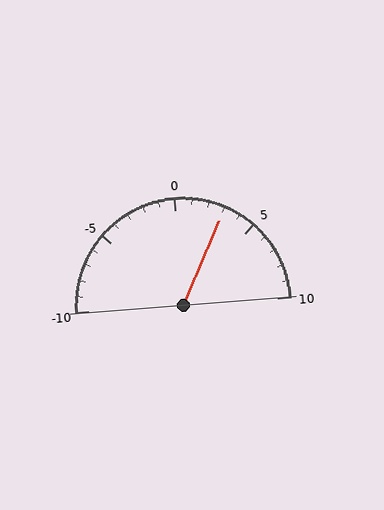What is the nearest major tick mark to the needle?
The nearest major tick mark is 5.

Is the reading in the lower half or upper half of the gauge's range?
The reading is in the upper half of the range (-10 to 10).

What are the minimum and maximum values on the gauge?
The gauge ranges from -10 to 10.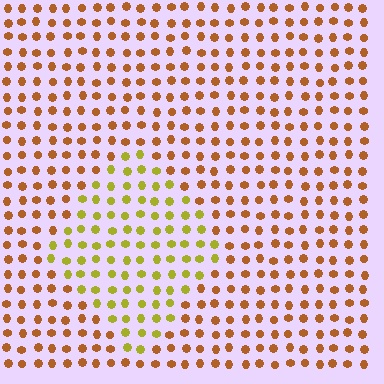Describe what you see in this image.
The image is filled with small brown elements in a uniform arrangement. A diamond-shaped region is visible where the elements are tinted to a slightly different hue, forming a subtle color boundary.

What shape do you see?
I see a diamond.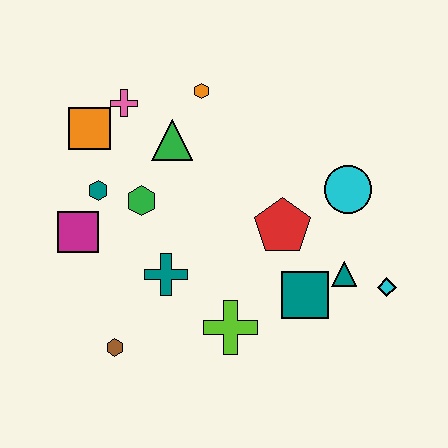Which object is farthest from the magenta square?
The cyan diamond is farthest from the magenta square.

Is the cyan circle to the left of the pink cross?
No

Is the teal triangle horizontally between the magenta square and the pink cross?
No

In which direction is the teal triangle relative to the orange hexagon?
The teal triangle is below the orange hexagon.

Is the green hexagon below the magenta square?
No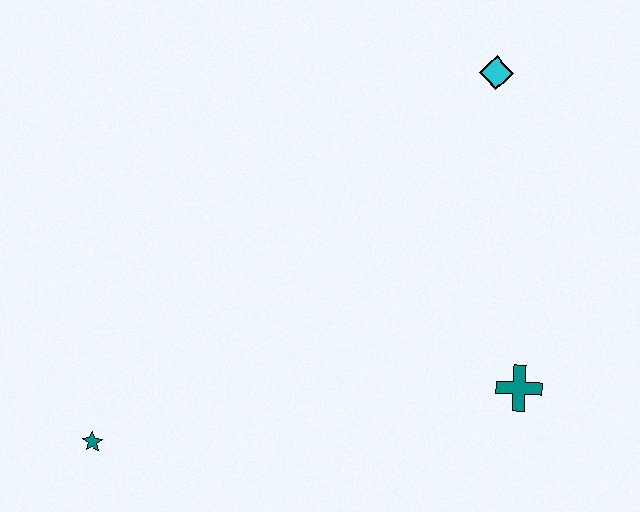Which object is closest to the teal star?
The teal cross is closest to the teal star.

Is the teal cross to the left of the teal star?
No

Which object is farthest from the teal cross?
The teal star is farthest from the teal cross.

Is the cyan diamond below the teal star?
No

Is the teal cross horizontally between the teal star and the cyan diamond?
No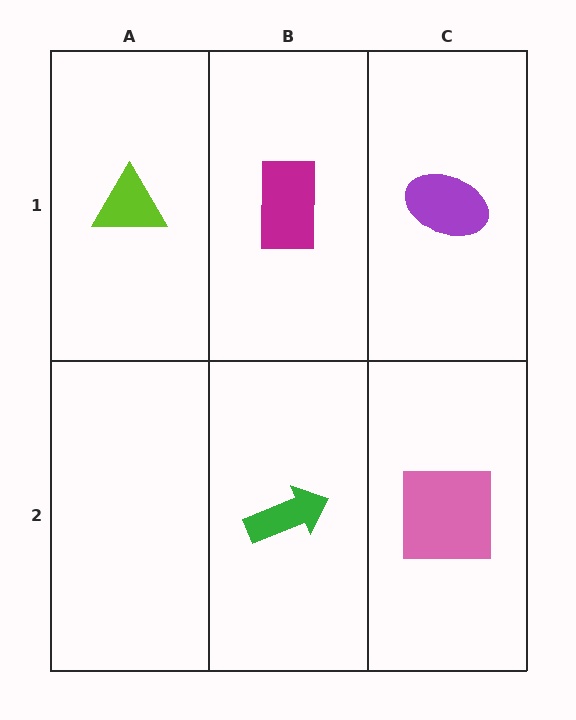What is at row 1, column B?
A magenta rectangle.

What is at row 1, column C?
A purple ellipse.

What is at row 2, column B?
A green arrow.